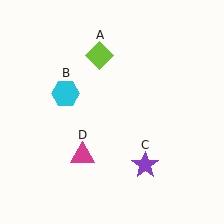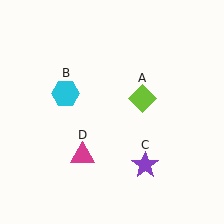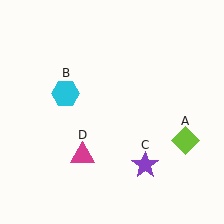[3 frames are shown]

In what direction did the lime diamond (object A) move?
The lime diamond (object A) moved down and to the right.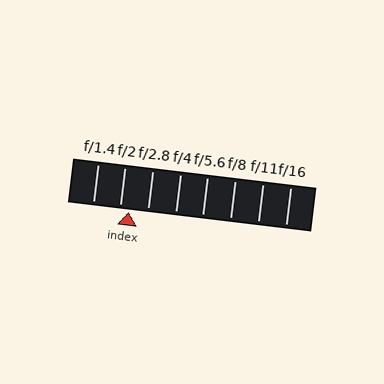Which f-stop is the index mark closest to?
The index mark is closest to f/2.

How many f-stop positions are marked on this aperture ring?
There are 8 f-stop positions marked.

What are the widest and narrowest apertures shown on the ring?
The widest aperture shown is f/1.4 and the narrowest is f/16.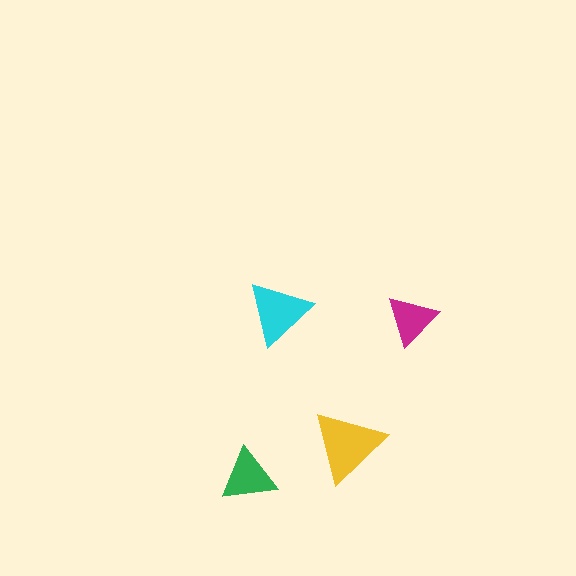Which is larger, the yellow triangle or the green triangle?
The yellow one.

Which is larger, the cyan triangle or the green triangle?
The cyan one.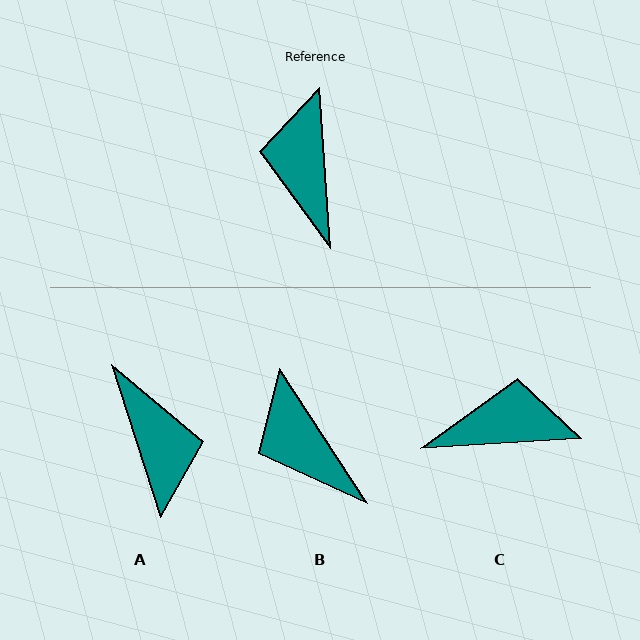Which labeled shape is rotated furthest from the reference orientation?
A, about 166 degrees away.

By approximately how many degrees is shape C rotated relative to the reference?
Approximately 90 degrees clockwise.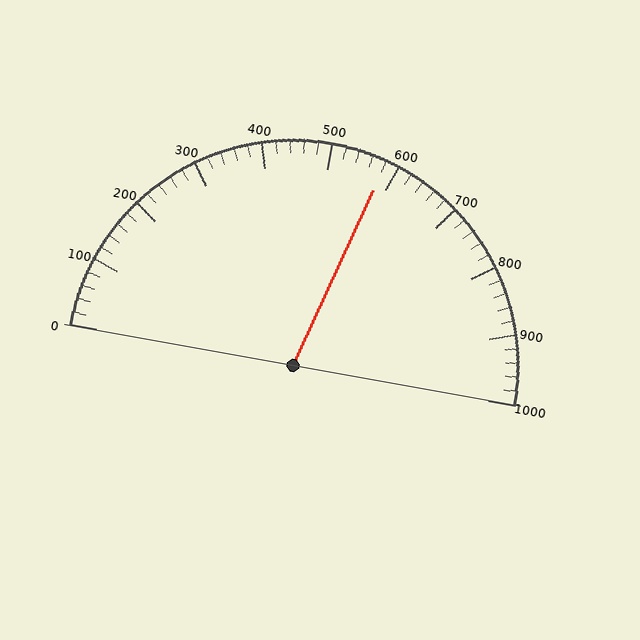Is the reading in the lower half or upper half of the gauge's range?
The reading is in the upper half of the range (0 to 1000).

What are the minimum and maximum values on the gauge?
The gauge ranges from 0 to 1000.